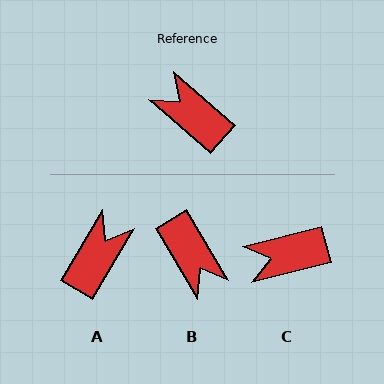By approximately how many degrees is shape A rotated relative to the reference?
Approximately 79 degrees clockwise.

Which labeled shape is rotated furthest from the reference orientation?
B, about 162 degrees away.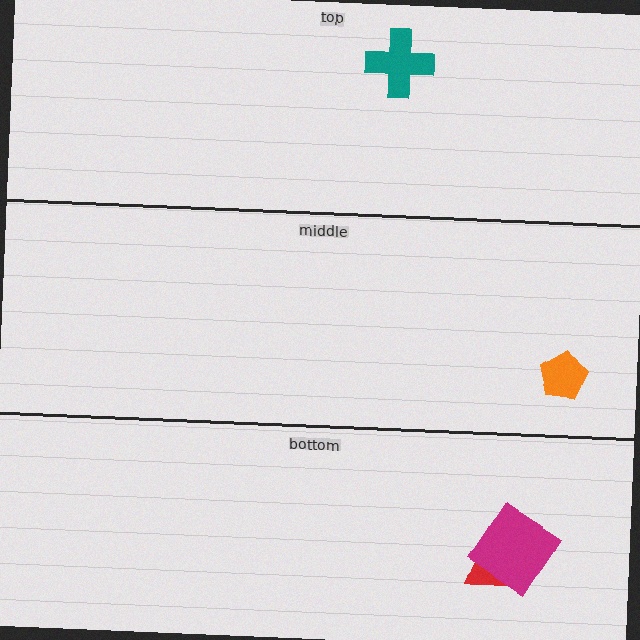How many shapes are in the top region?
1.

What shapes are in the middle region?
The orange pentagon.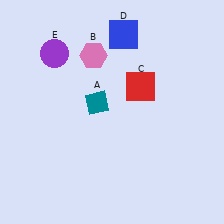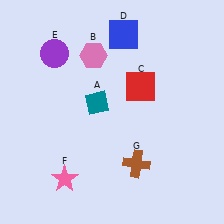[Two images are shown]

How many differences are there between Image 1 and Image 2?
There are 2 differences between the two images.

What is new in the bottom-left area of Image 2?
A pink star (F) was added in the bottom-left area of Image 2.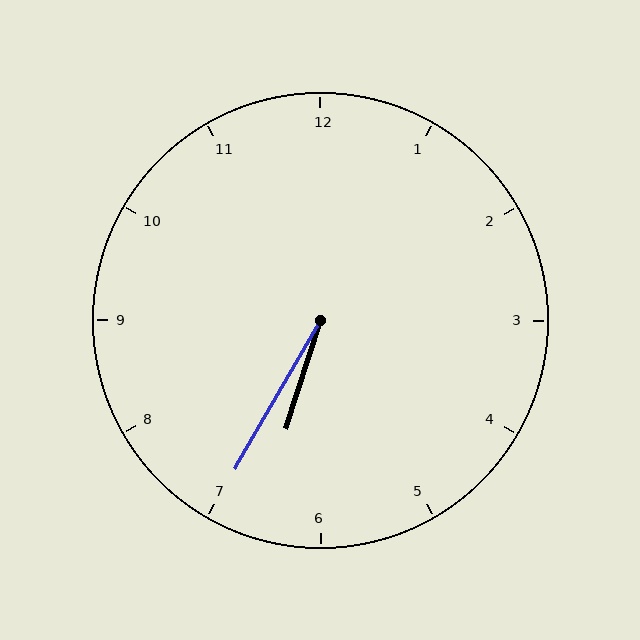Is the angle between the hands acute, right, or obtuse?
It is acute.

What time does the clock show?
6:35.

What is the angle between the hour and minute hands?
Approximately 12 degrees.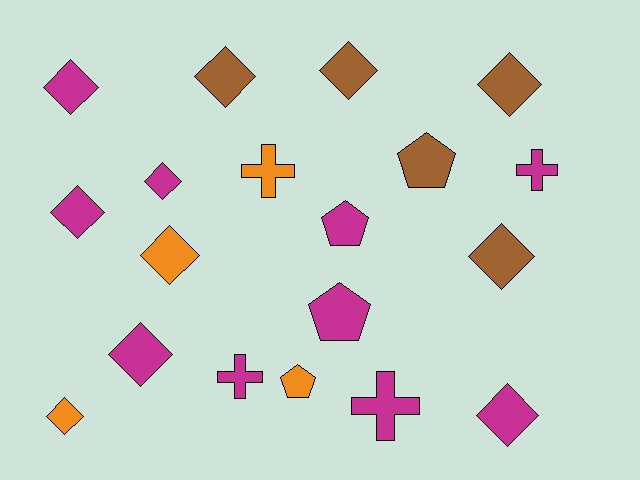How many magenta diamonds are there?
There are 5 magenta diamonds.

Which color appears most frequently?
Magenta, with 10 objects.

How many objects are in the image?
There are 19 objects.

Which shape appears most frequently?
Diamond, with 11 objects.